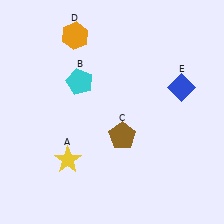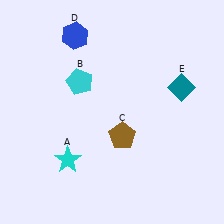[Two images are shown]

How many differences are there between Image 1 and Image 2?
There are 3 differences between the two images.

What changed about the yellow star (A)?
In Image 1, A is yellow. In Image 2, it changed to cyan.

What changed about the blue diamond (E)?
In Image 1, E is blue. In Image 2, it changed to teal.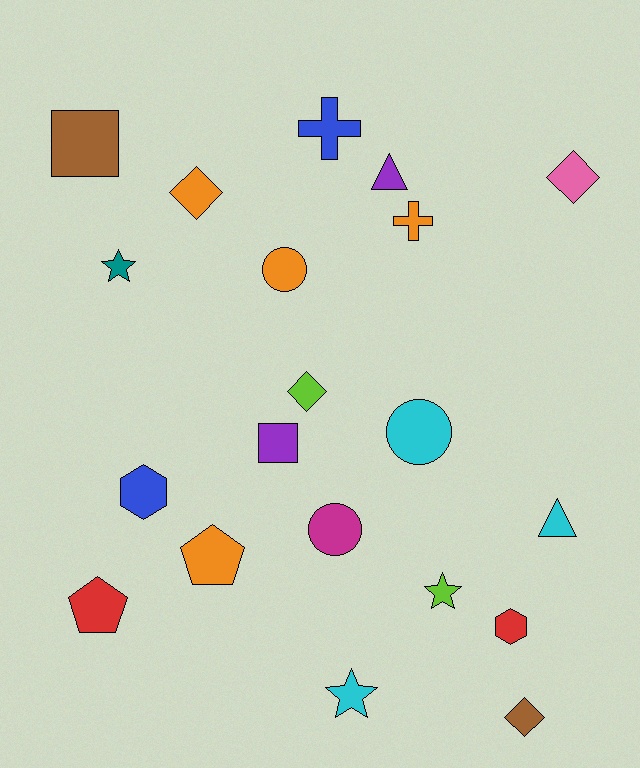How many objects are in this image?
There are 20 objects.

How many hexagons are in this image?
There are 2 hexagons.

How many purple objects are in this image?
There are 2 purple objects.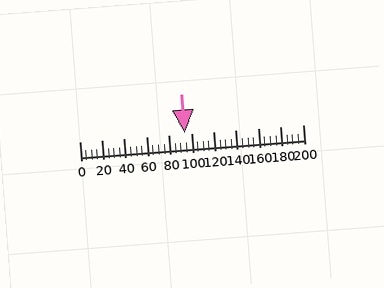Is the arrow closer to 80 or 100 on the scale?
The arrow is closer to 100.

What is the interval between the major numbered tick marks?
The major tick marks are spaced 20 units apart.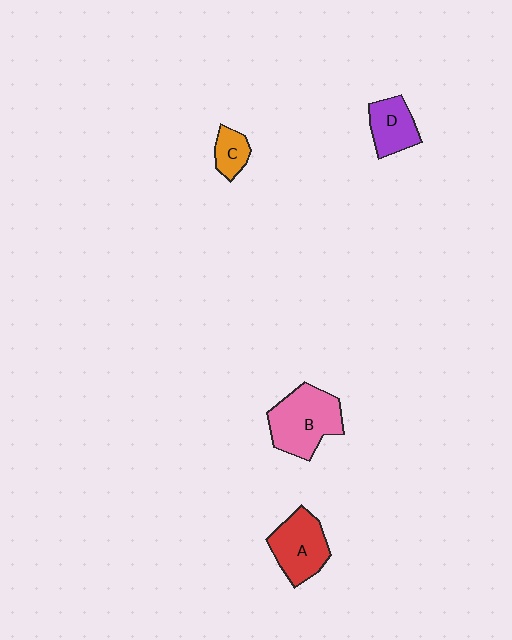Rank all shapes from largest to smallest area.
From largest to smallest: B (pink), A (red), D (purple), C (orange).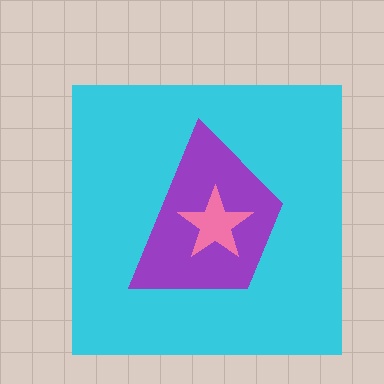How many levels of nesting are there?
3.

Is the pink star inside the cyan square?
Yes.